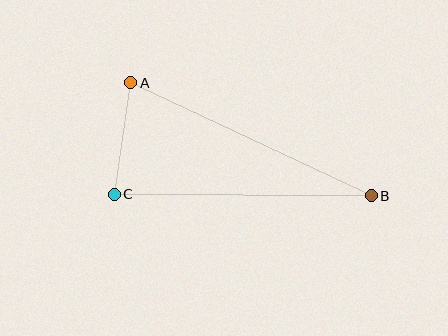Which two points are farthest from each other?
Points A and B are farthest from each other.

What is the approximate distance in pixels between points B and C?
The distance between B and C is approximately 257 pixels.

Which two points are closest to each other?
Points A and C are closest to each other.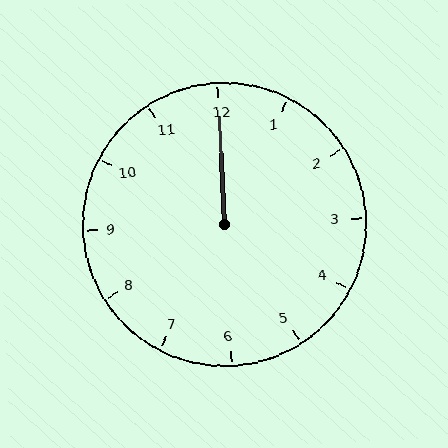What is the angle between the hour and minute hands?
Approximately 0 degrees.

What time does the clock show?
12:00.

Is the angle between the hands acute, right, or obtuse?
It is acute.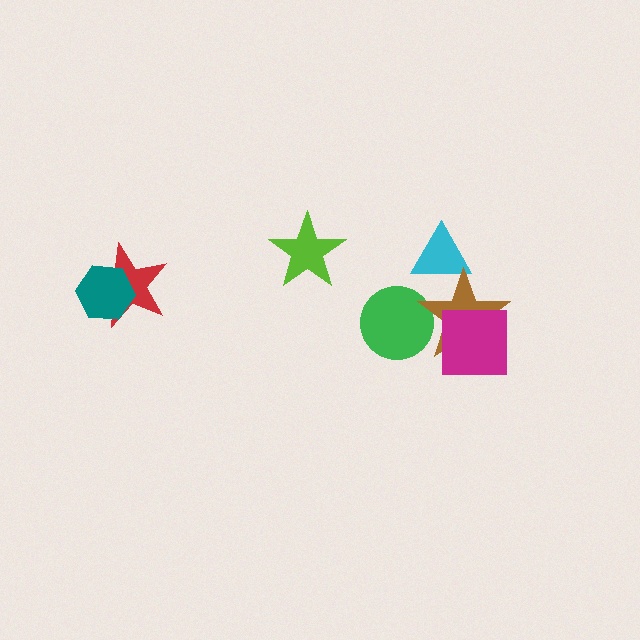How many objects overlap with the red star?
1 object overlaps with the red star.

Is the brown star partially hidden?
Yes, it is partially covered by another shape.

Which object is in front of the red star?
The teal hexagon is in front of the red star.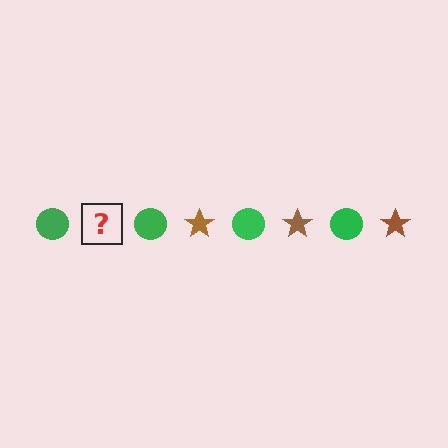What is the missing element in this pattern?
The missing element is a brown star.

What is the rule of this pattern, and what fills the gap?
The rule is that the pattern alternates between green circle and brown star. The gap should be filled with a brown star.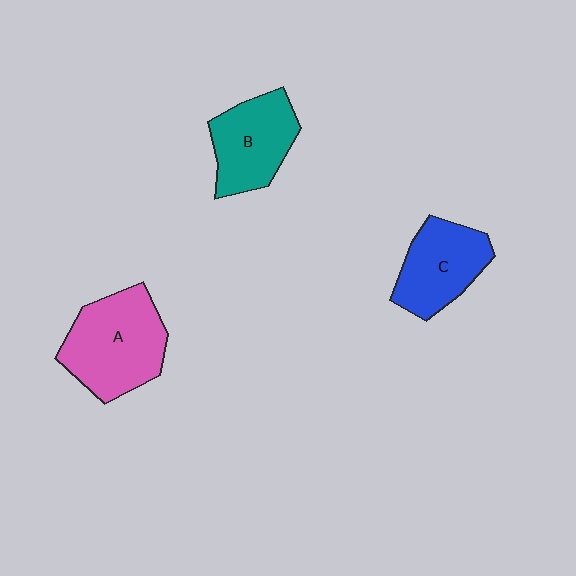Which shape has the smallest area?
Shape C (blue).